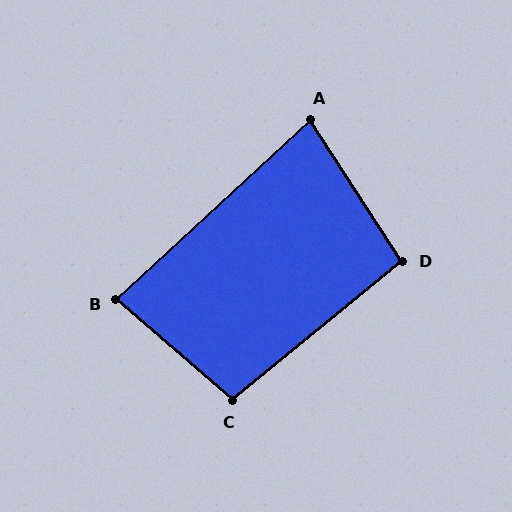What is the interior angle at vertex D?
Approximately 96 degrees (obtuse).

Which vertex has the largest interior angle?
C, at approximately 100 degrees.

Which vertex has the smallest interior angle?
A, at approximately 80 degrees.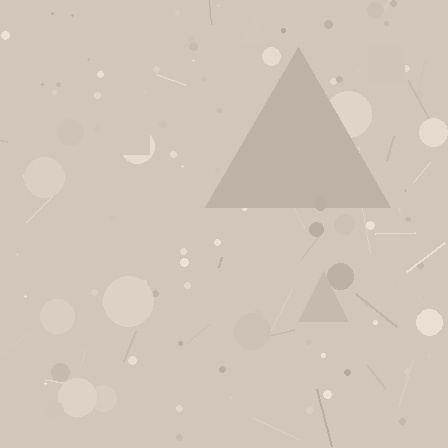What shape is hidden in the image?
A triangle is hidden in the image.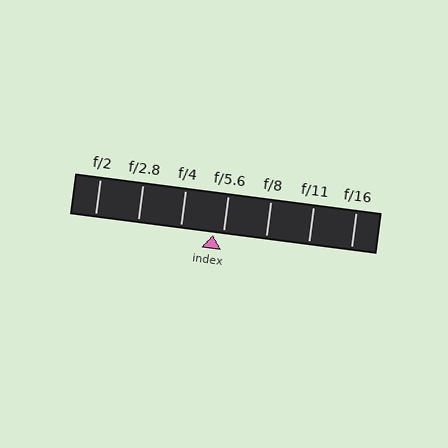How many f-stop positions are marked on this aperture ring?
There are 7 f-stop positions marked.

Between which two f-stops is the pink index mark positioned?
The index mark is between f/4 and f/5.6.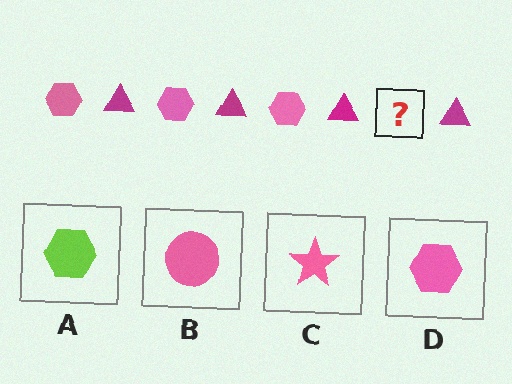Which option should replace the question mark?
Option D.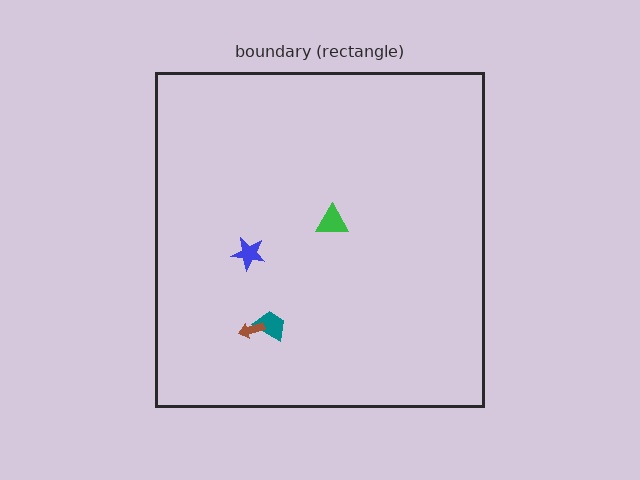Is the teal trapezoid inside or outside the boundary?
Inside.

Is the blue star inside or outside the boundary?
Inside.